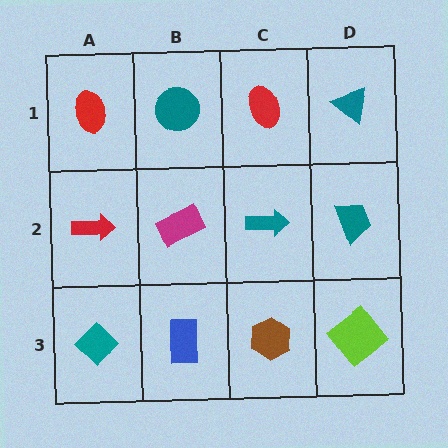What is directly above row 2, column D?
A teal triangle.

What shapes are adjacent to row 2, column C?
A red ellipse (row 1, column C), a brown hexagon (row 3, column C), a magenta rectangle (row 2, column B), a teal trapezoid (row 2, column D).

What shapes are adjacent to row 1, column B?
A magenta rectangle (row 2, column B), a red ellipse (row 1, column A), a red ellipse (row 1, column C).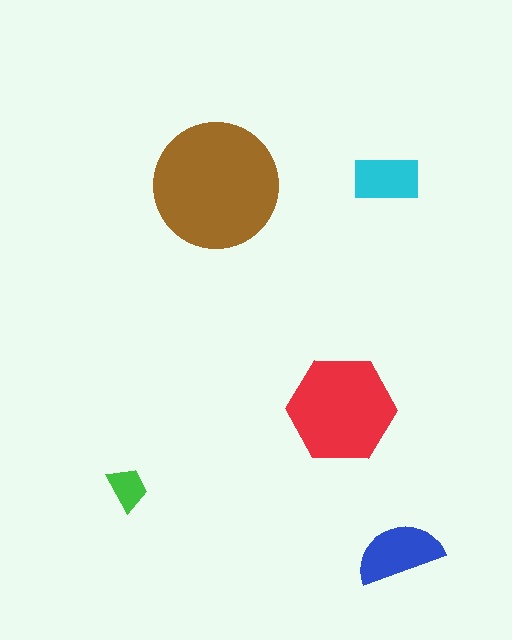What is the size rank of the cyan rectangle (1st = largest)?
4th.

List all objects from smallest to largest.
The green trapezoid, the cyan rectangle, the blue semicircle, the red hexagon, the brown circle.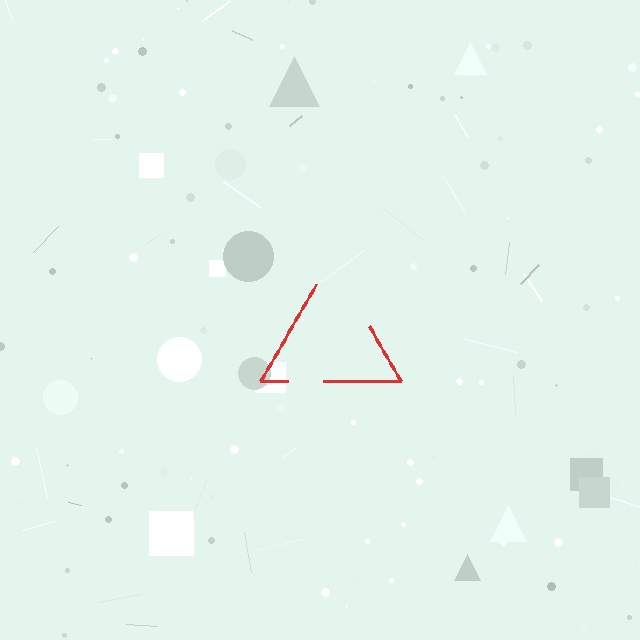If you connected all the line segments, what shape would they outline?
They would outline a triangle.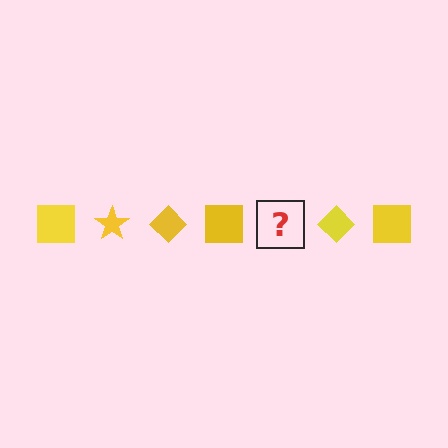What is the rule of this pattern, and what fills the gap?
The rule is that the pattern cycles through square, star, diamond shapes in yellow. The gap should be filled with a yellow star.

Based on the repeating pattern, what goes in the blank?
The blank should be a yellow star.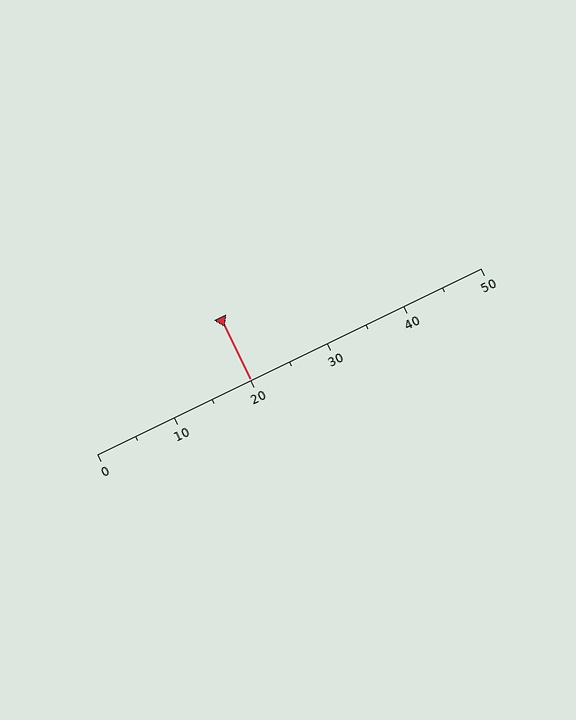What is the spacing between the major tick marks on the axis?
The major ticks are spaced 10 apart.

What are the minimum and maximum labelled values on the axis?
The axis runs from 0 to 50.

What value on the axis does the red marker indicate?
The marker indicates approximately 20.